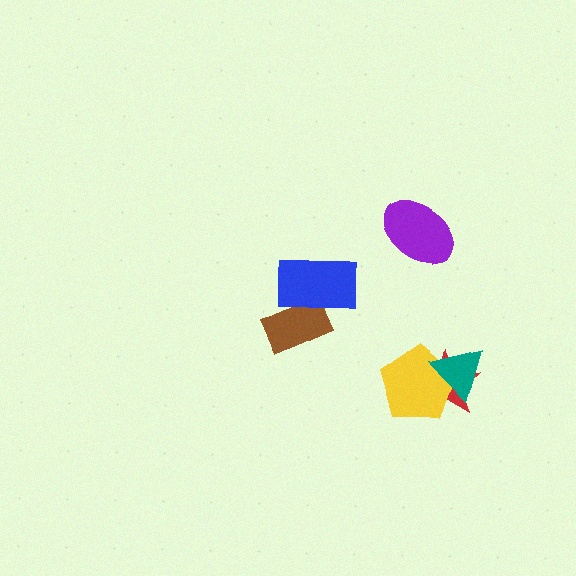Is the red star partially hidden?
Yes, it is partially covered by another shape.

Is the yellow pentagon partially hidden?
Yes, it is partially covered by another shape.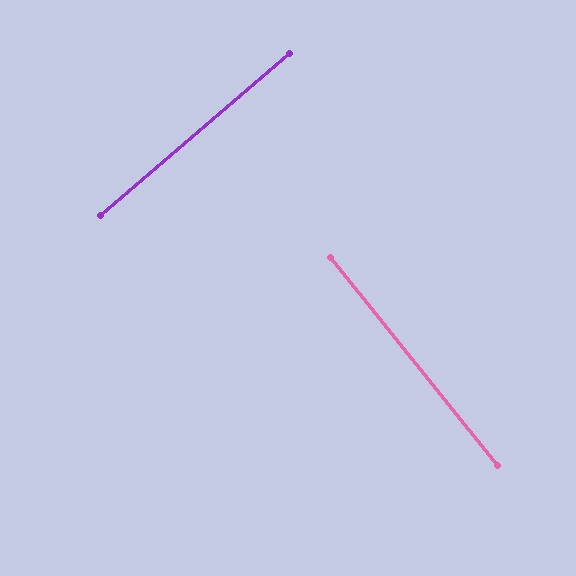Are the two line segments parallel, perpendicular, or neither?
Perpendicular — they meet at approximately 88°.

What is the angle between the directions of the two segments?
Approximately 88 degrees.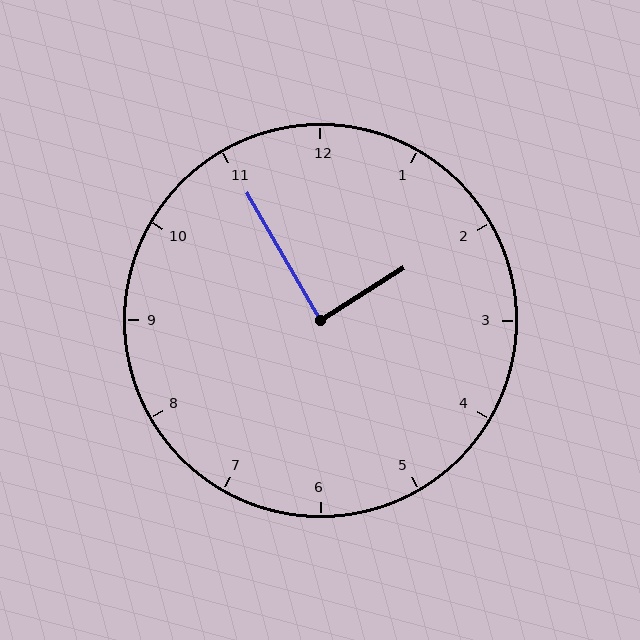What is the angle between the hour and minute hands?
Approximately 88 degrees.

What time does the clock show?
1:55.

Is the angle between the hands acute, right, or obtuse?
It is right.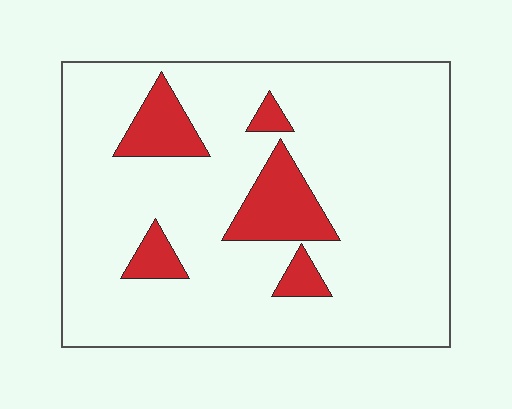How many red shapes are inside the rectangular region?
5.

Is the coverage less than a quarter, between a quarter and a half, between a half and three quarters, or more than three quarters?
Less than a quarter.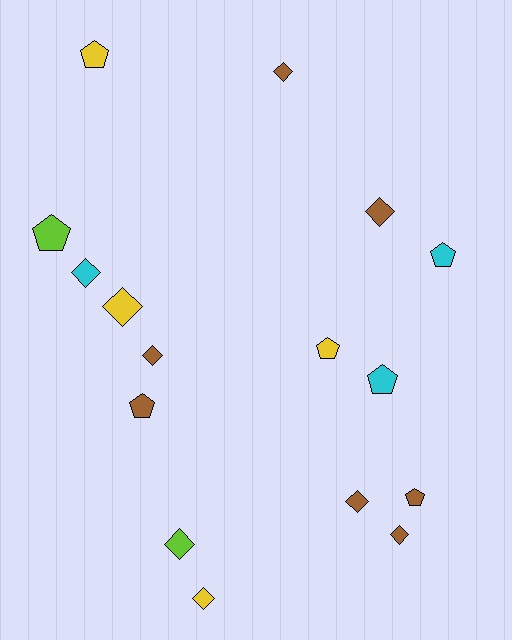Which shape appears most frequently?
Diamond, with 9 objects.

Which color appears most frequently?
Brown, with 7 objects.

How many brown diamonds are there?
There are 5 brown diamonds.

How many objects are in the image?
There are 16 objects.